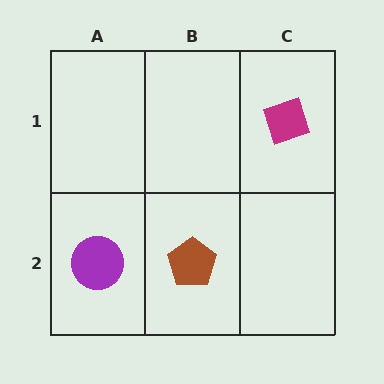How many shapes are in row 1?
1 shape.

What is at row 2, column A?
A purple circle.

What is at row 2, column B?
A brown pentagon.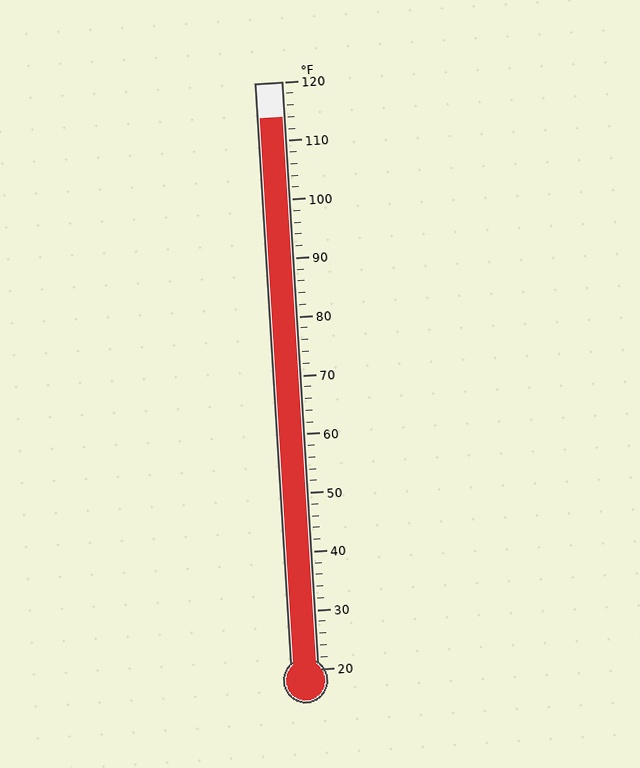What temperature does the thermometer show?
The thermometer shows approximately 114°F.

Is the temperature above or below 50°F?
The temperature is above 50°F.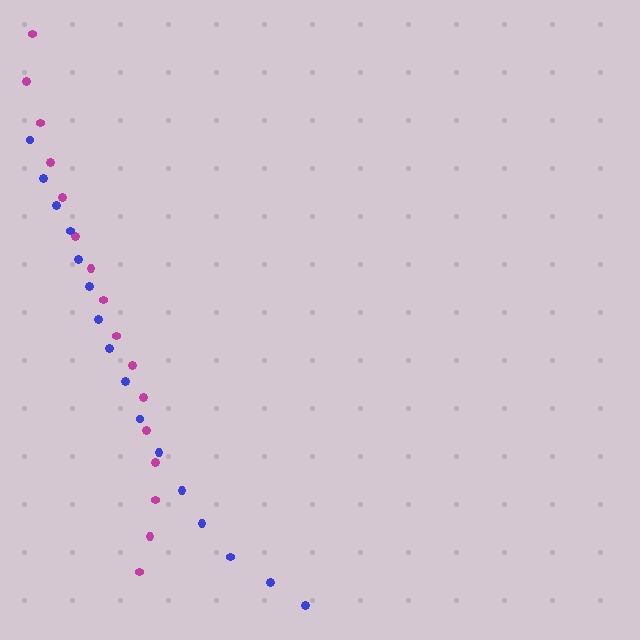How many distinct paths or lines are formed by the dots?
There are 2 distinct paths.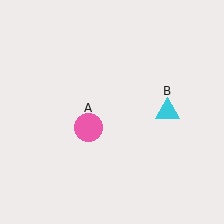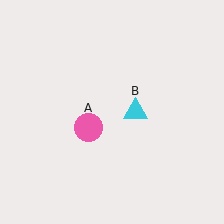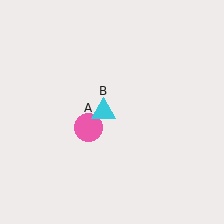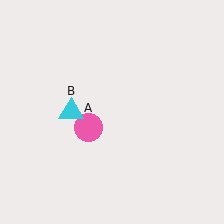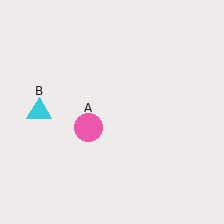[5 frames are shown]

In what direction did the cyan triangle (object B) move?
The cyan triangle (object B) moved left.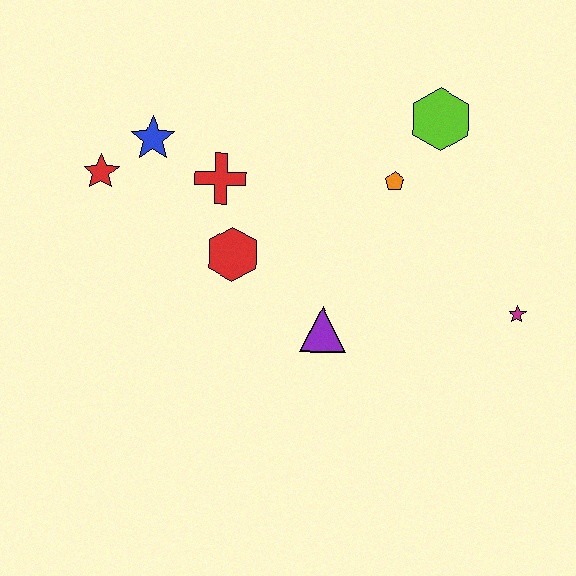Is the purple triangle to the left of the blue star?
No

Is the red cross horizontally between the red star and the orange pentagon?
Yes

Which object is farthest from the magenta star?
The red star is farthest from the magenta star.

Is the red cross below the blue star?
Yes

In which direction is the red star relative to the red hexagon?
The red star is to the left of the red hexagon.